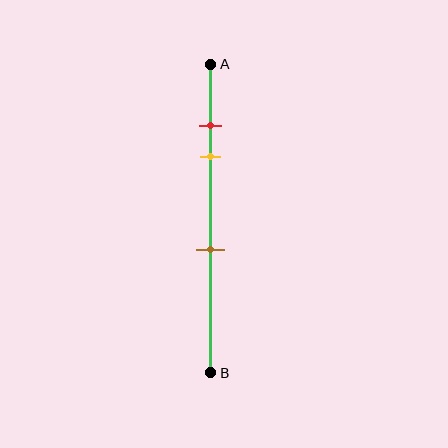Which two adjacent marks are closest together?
The red and yellow marks are the closest adjacent pair.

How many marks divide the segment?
There are 3 marks dividing the segment.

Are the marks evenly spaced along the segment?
No, the marks are not evenly spaced.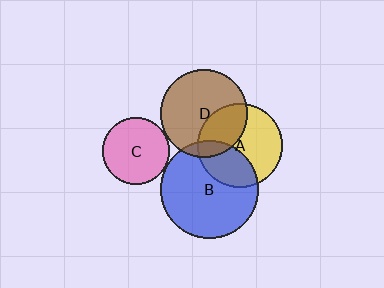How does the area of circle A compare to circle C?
Approximately 1.6 times.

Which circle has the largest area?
Circle B (blue).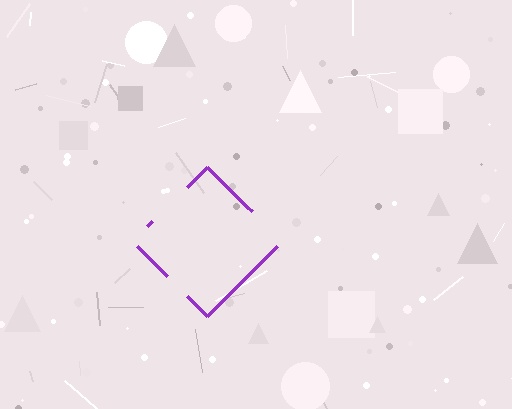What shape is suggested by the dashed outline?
The dashed outline suggests a diamond.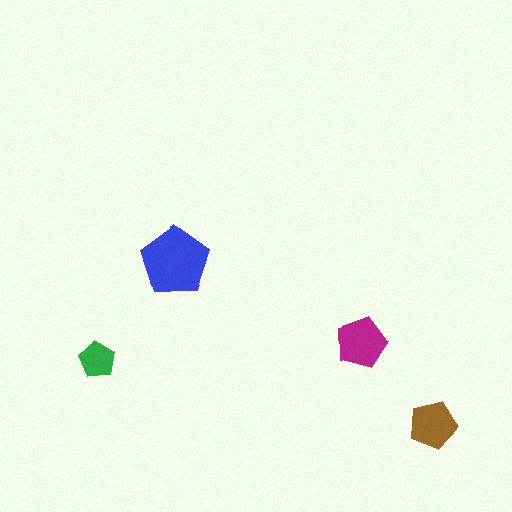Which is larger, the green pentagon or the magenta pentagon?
The magenta one.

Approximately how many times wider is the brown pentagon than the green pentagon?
About 1.5 times wider.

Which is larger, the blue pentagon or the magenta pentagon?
The blue one.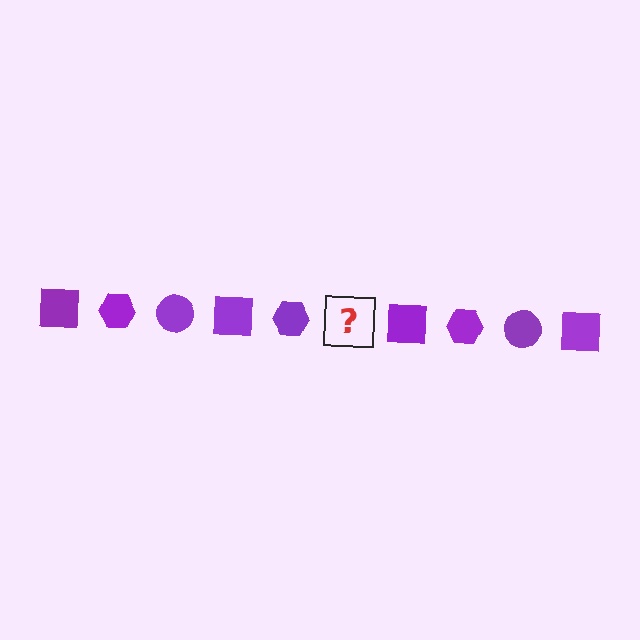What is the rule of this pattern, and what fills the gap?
The rule is that the pattern cycles through square, hexagon, circle shapes in purple. The gap should be filled with a purple circle.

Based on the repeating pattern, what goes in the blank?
The blank should be a purple circle.